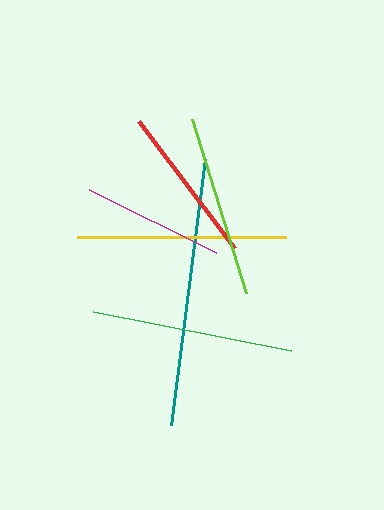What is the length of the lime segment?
The lime segment is approximately 182 pixels long.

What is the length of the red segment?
The red segment is approximately 159 pixels long.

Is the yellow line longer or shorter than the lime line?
The yellow line is longer than the lime line.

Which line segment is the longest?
The teal line is the longest at approximately 268 pixels.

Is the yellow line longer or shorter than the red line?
The yellow line is longer than the red line.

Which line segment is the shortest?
The magenta line is the shortest at approximately 142 pixels.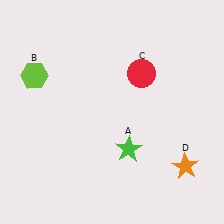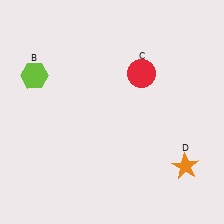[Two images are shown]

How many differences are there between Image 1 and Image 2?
There is 1 difference between the two images.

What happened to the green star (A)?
The green star (A) was removed in Image 2. It was in the bottom-right area of Image 1.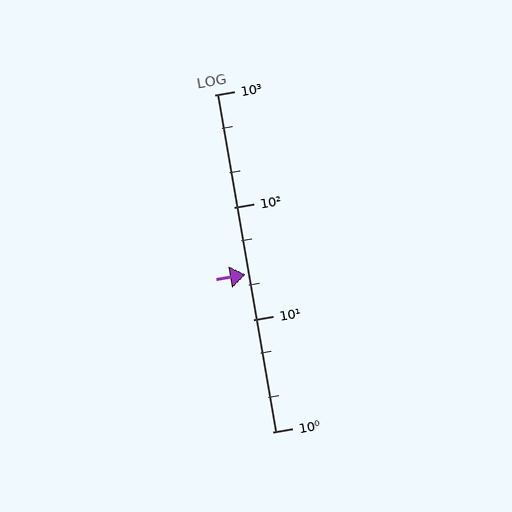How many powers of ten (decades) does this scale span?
The scale spans 3 decades, from 1 to 1000.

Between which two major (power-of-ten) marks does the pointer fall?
The pointer is between 10 and 100.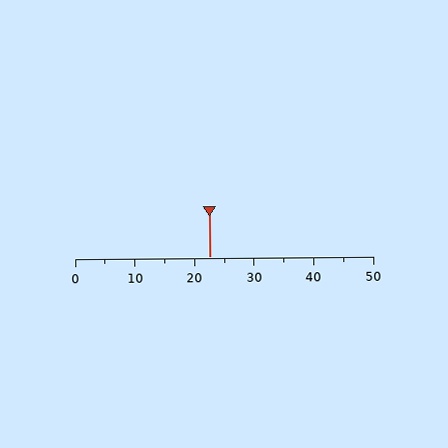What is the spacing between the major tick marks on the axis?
The major ticks are spaced 10 apart.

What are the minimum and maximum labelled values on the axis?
The axis runs from 0 to 50.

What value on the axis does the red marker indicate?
The marker indicates approximately 22.5.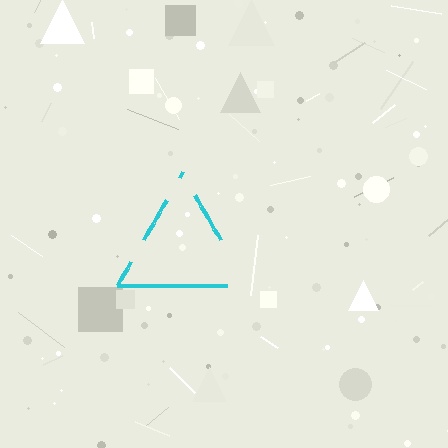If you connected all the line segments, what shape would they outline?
They would outline a triangle.